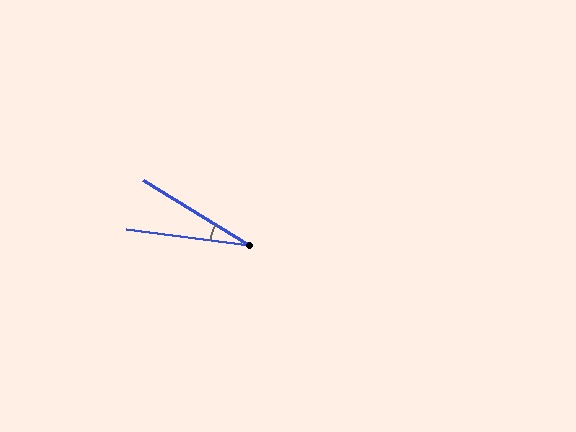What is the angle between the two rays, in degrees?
Approximately 24 degrees.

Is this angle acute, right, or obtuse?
It is acute.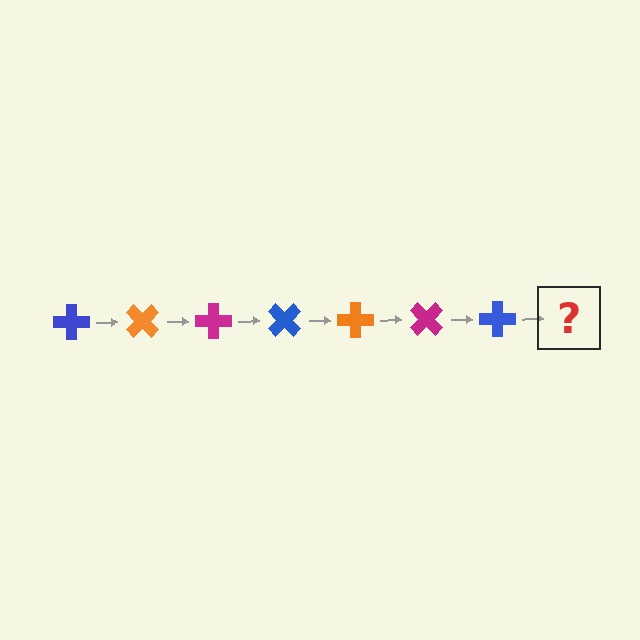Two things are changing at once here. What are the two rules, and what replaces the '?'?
The two rules are that it rotates 45 degrees each step and the color cycles through blue, orange, and magenta. The '?' should be an orange cross, rotated 315 degrees from the start.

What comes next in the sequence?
The next element should be an orange cross, rotated 315 degrees from the start.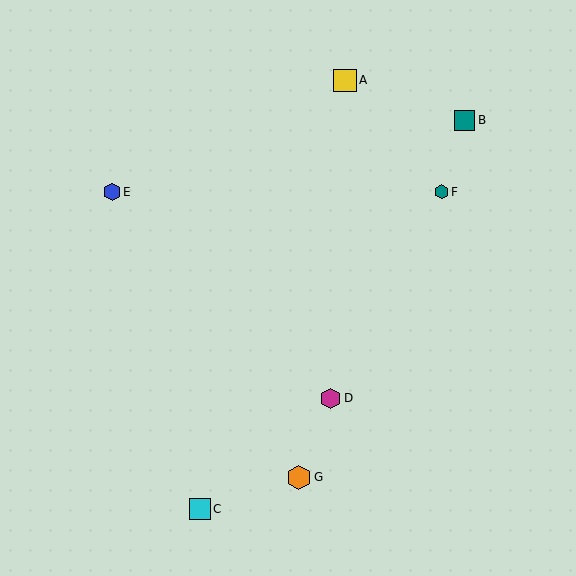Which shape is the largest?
The orange hexagon (labeled G) is the largest.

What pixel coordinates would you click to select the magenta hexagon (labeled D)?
Click at (331, 398) to select the magenta hexagon D.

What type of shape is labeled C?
Shape C is a cyan square.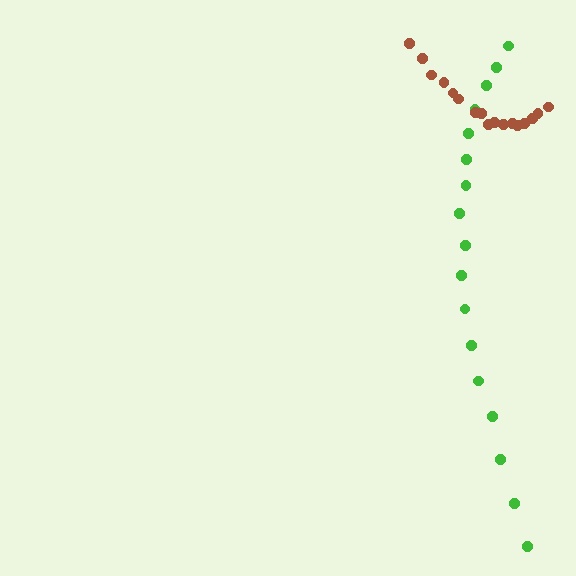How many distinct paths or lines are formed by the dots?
There are 2 distinct paths.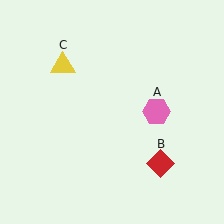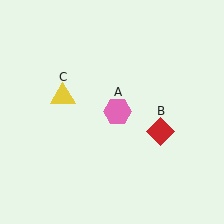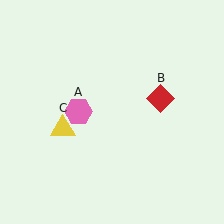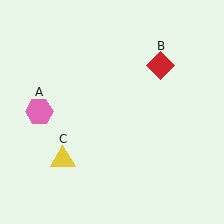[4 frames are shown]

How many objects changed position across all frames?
3 objects changed position: pink hexagon (object A), red diamond (object B), yellow triangle (object C).